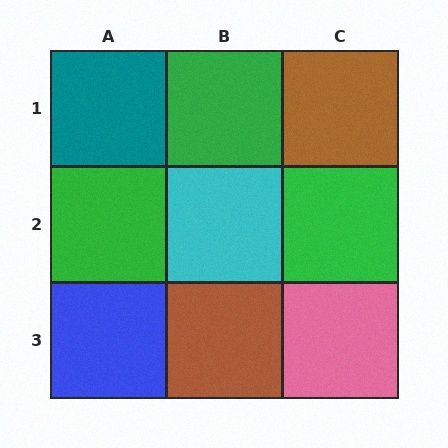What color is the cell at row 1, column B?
Green.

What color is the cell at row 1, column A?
Teal.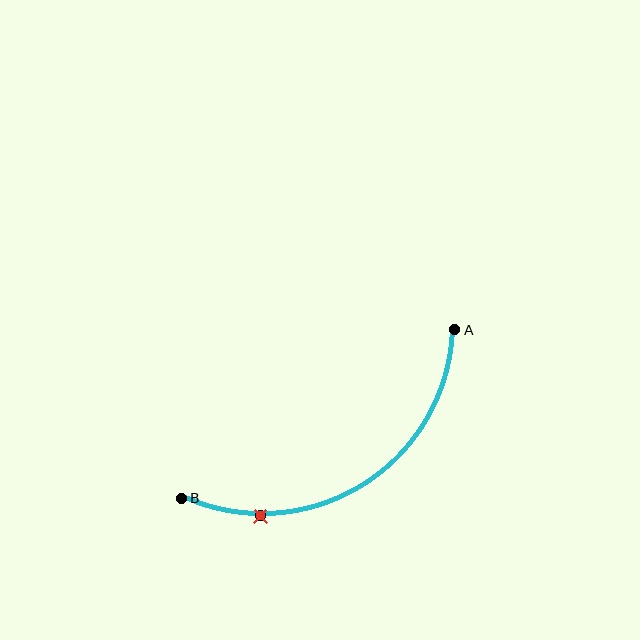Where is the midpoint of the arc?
The arc midpoint is the point on the curve farthest from the straight line joining A and B. It sits below that line.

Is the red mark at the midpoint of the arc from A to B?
No. The red mark lies on the arc but is closer to endpoint B. The arc midpoint would be at the point on the curve equidistant along the arc from both A and B.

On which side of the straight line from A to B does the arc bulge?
The arc bulges below the straight line connecting A and B.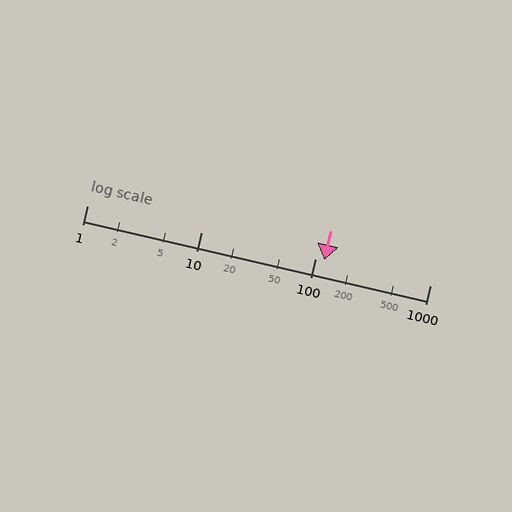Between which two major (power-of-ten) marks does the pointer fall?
The pointer is between 100 and 1000.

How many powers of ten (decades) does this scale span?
The scale spans 3 decades, from 1 to 1000.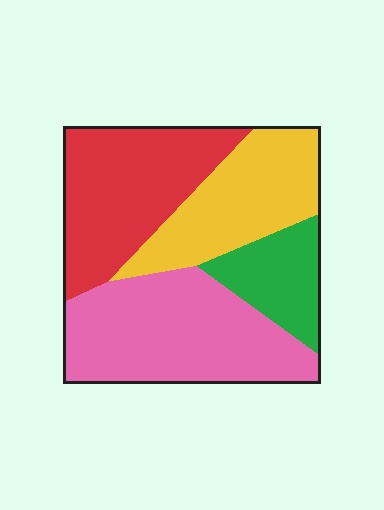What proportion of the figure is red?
Red covers around 30% of the figure.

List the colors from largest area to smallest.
From largest to smallest: pink, red, yellow, green.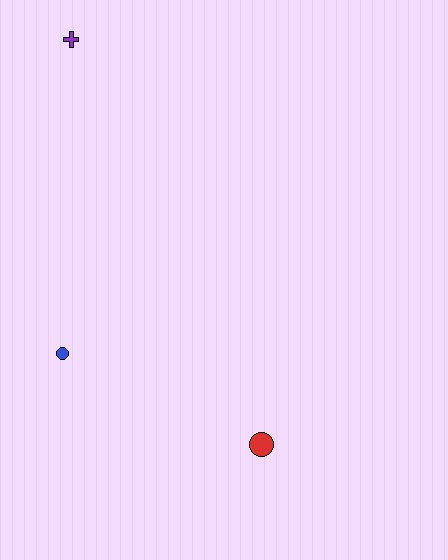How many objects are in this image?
There are 3 objects.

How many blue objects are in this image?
There is 1 blue object.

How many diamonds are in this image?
There are no diamonds.